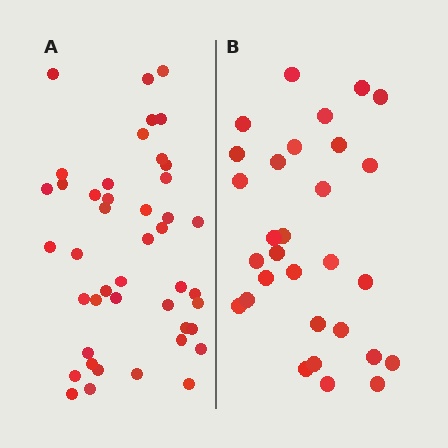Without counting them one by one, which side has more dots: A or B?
Region A (the left region) has more dots.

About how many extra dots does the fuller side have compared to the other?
Region A has approximately 15 more dots than region B.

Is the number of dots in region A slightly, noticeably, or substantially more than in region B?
Region A has substantially more. The ratio is roughly 1.5 to 1.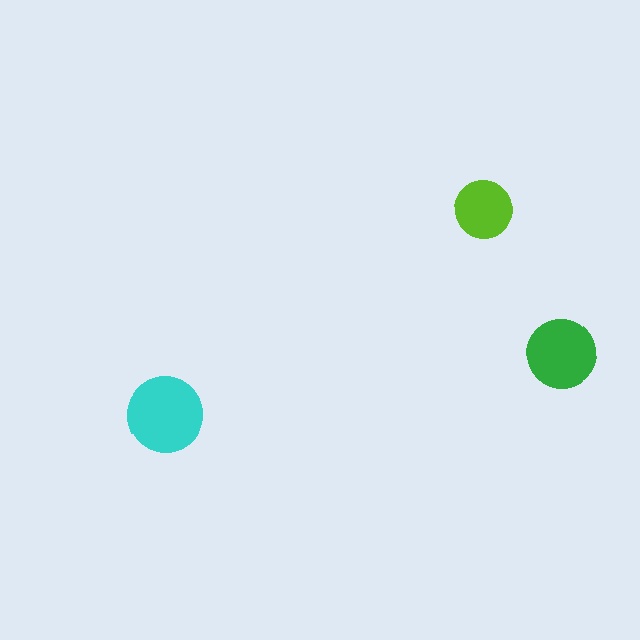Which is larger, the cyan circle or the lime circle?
The cyan one.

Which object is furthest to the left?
The cyan circle is leftmost.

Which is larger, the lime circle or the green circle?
The green one.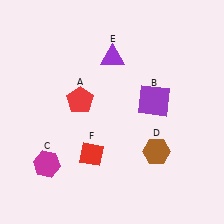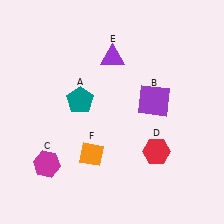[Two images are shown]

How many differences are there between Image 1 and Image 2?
There are 3 differences between the two images.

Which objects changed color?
A changed from red to teal. D changed from brown to red. F changed from red to orange.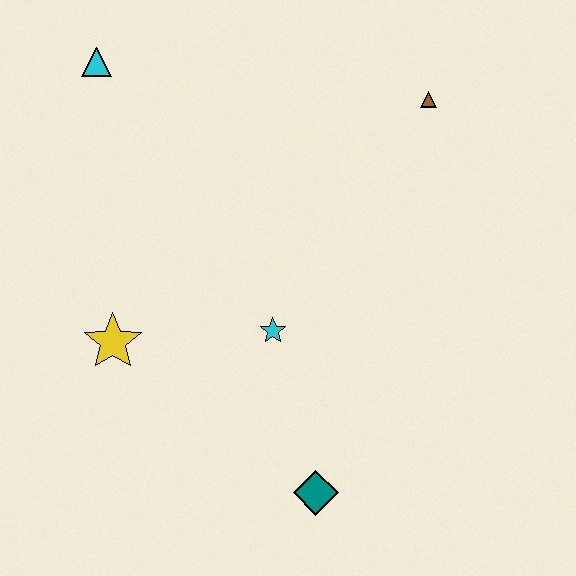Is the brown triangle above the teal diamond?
Yes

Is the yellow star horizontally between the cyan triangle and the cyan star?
Yes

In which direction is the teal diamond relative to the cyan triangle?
The teal diamond is below the cyan triangle.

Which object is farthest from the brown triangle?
The teal diamond is farthest from the brown triangle.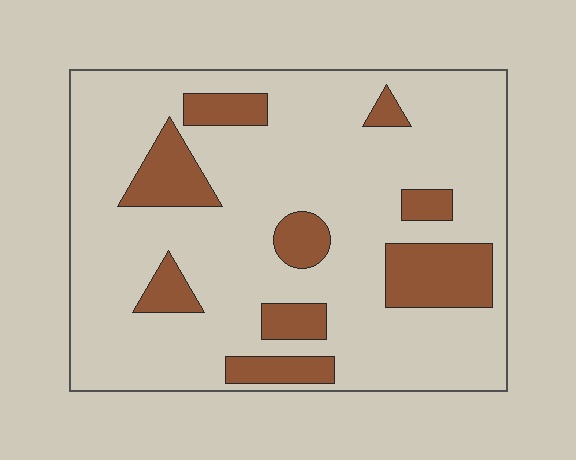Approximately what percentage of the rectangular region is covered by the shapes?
Approximately 20%.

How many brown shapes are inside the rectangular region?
9.